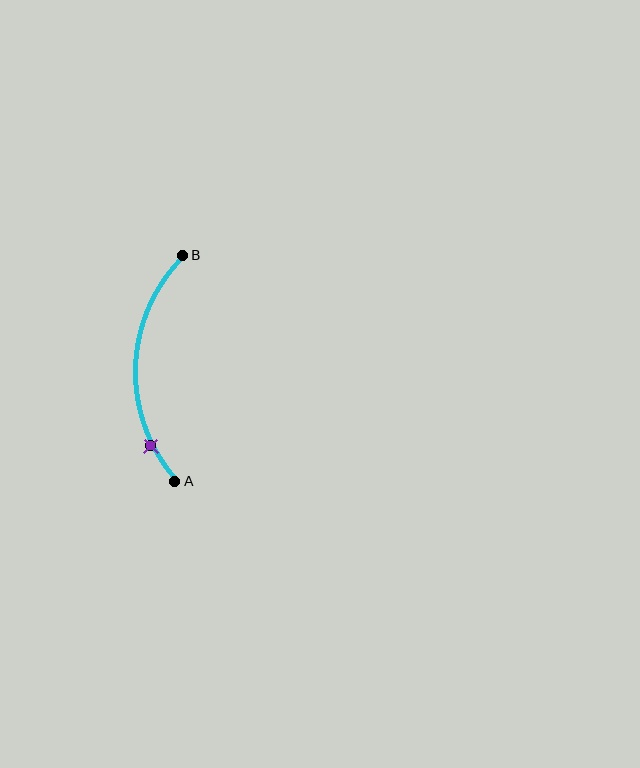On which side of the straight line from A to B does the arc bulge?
The arc bulges to the left of the straight line connecting A and B.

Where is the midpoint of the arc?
The arc midpoint is the point on the curve farthest from the straight line joining A and B. It sits to the left of that line.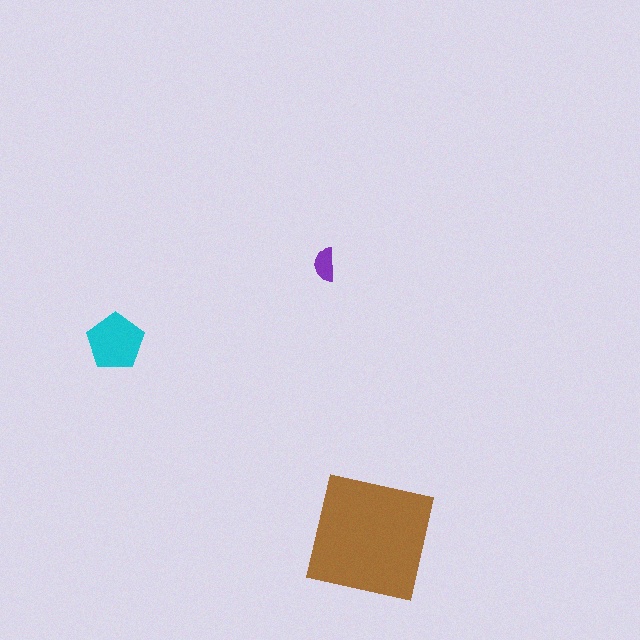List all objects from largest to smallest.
The brown square, the cyan pentagon, the purple semicircle.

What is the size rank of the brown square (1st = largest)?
1st.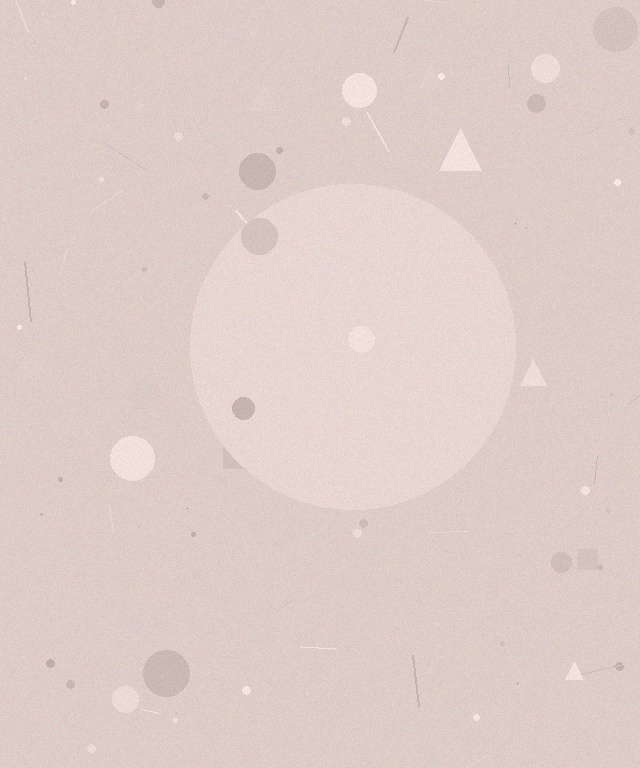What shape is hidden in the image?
A circle is hidden in the image.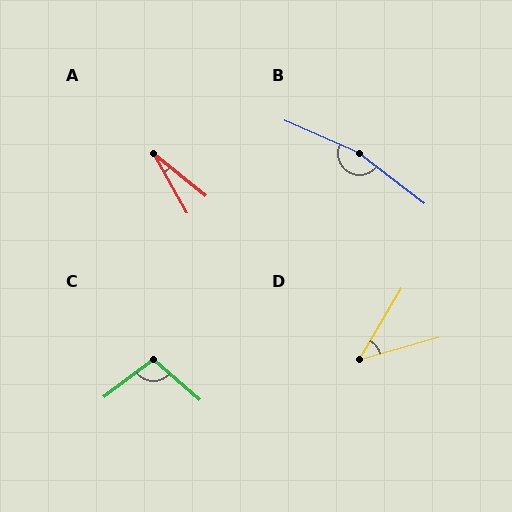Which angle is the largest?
B, at approximately 167 degrees.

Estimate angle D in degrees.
Approximately 43 degrees.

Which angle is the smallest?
A, at approximately 21 degrees.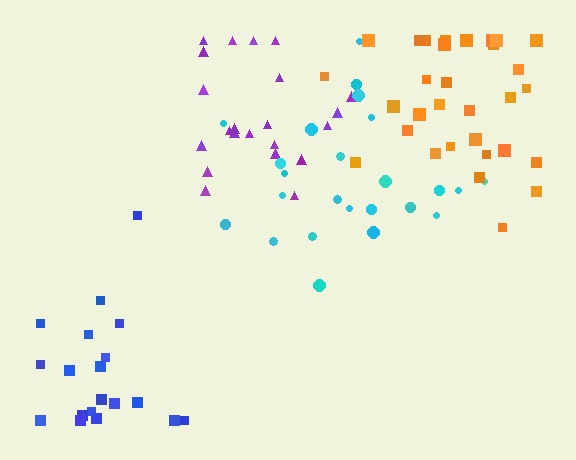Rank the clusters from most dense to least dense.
purple, orange, cyan, blue.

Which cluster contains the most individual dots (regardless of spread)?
Orange (34).